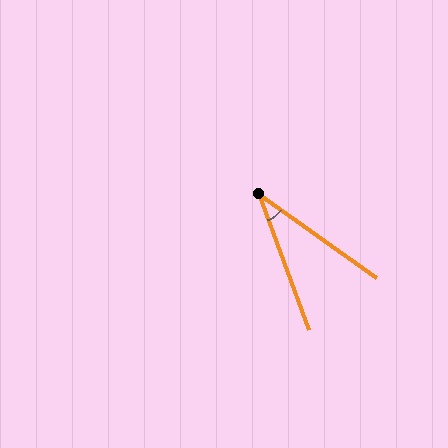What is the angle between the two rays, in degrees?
Approximately 35 degrees.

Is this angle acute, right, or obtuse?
It is acute.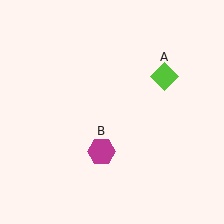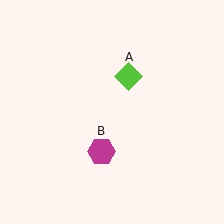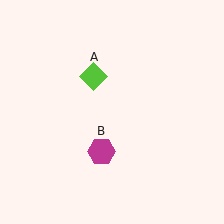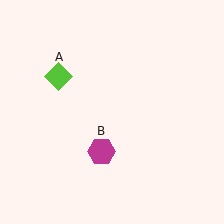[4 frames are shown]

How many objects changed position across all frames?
1 object changed position: lime diamond (object A).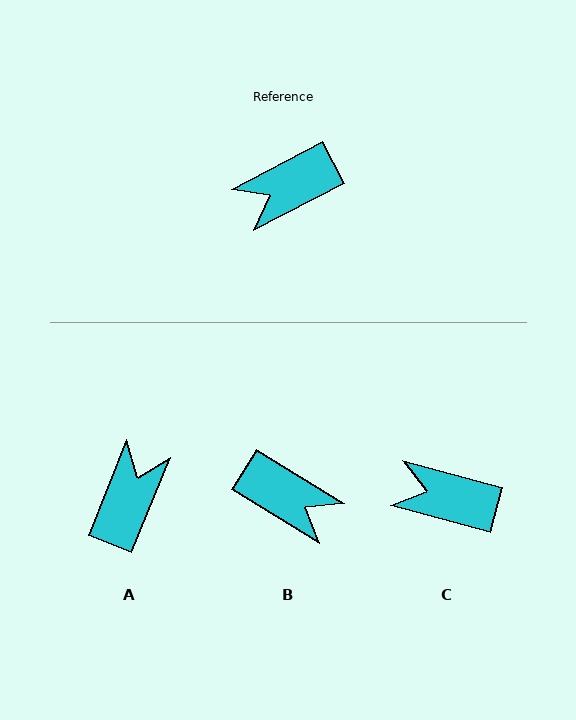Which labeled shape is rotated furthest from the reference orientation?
A, about 139 degrees away.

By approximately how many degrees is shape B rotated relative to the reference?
Approximately 121 degrees counter-clockwise.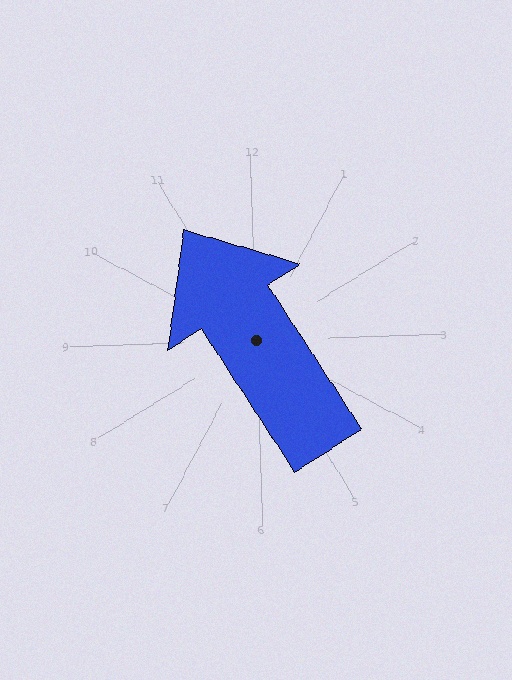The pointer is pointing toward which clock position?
Roughly 11 o'clock.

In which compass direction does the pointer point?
Northwest.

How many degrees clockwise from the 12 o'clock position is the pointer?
Approximately 329 degrees.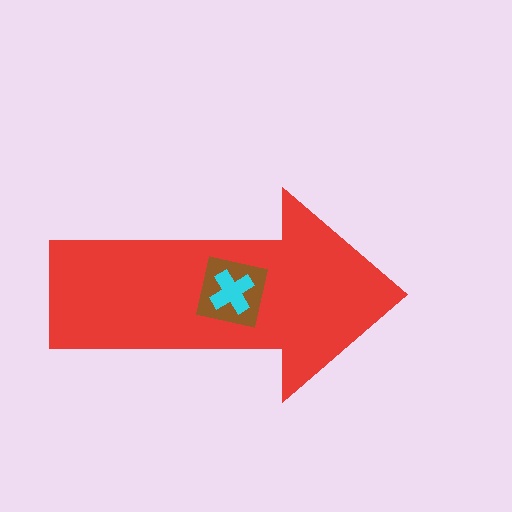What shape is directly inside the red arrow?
The brown square.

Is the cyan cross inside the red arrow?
Yes.